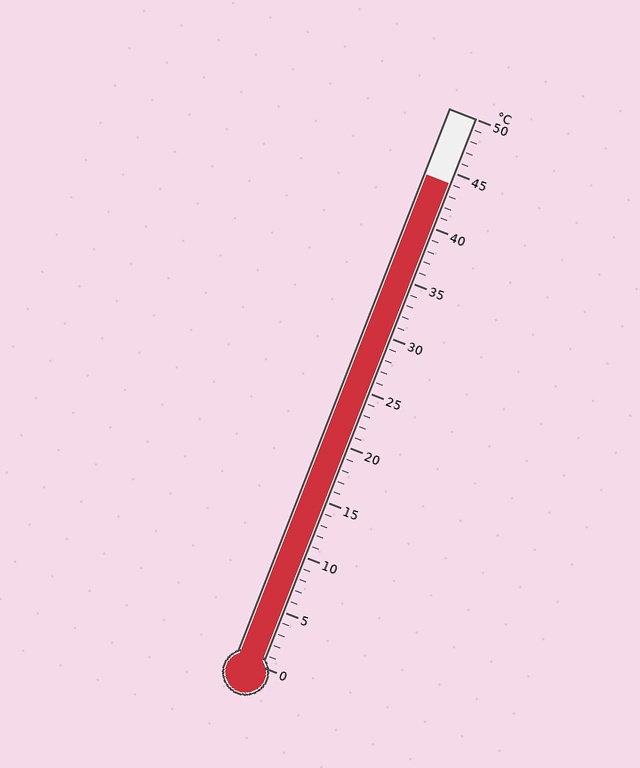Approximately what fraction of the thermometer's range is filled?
The thermometer is filled to approximately 90% of its range.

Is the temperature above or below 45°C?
The temperature is below 45°C.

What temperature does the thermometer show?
The thermometer shows approximately 44°C.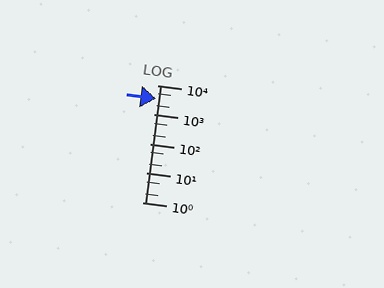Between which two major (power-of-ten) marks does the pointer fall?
The pointer is between 1000 and 10000.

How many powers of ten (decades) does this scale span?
The scale spans 4 decades, from 1 to 10000.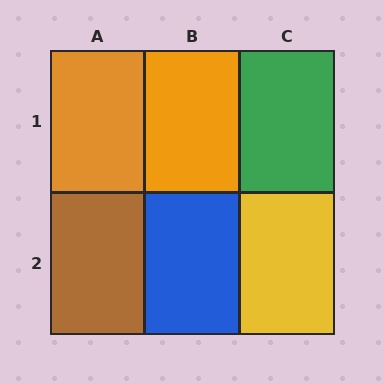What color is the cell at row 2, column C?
Yellow.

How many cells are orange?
2 cells are orange.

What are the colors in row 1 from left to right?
Orange, orange, green.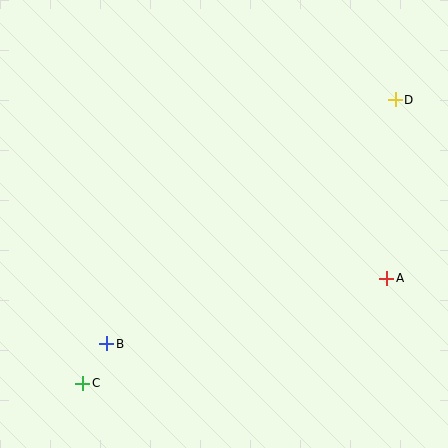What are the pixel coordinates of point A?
Point A is at (387, 278).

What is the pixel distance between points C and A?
The distance between C and A is 322 pixels.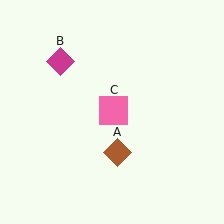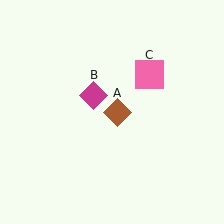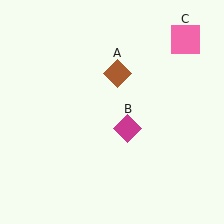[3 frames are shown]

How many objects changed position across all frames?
3 objects changed position: brown diamond (object A), magenta diamond (object B), pink square (object C).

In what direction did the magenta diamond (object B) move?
The magenta diamond (object B) moved down and to the right.